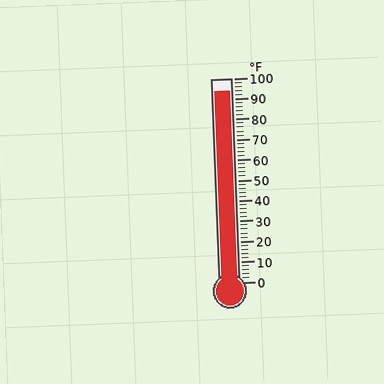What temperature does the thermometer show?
The thermometer shows approximately 94°F.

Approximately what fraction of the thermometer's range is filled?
The thermometer is filled to approximately 95% of its range.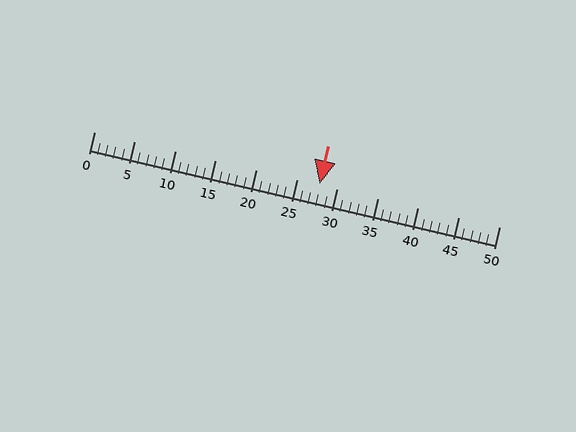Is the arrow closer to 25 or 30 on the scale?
The arrow is closer to 30.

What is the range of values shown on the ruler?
The ruler shows values from 0 to 50.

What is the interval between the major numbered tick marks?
The major tick marks are spaced 5 units apart.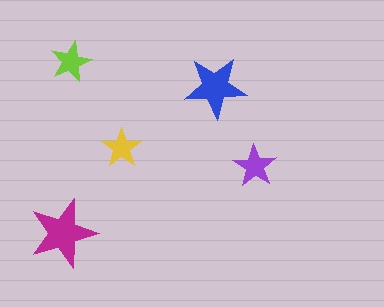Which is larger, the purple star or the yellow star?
The purple one.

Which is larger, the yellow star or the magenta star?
The magenta one.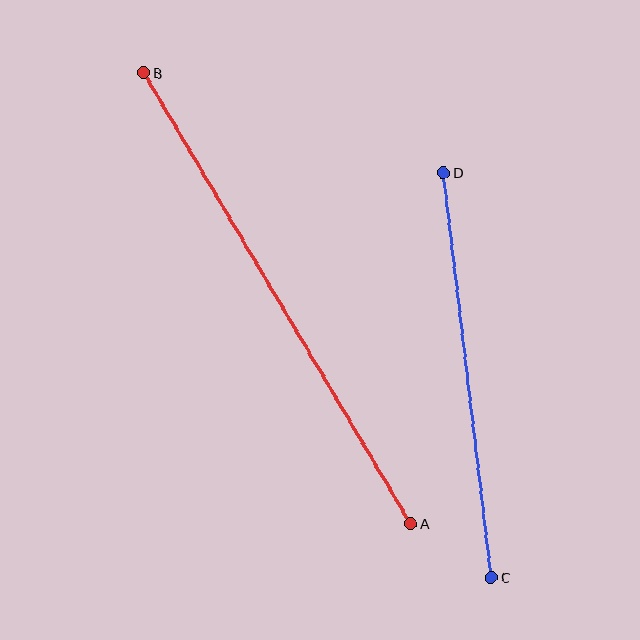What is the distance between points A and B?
The distance is approximately 524 pixels.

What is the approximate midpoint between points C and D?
The midpoint is at approximately (467, 375) pixels.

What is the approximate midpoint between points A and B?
The midpoint is at approximately (277, 298) pixels.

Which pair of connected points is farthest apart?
Points A and B are farthest apart.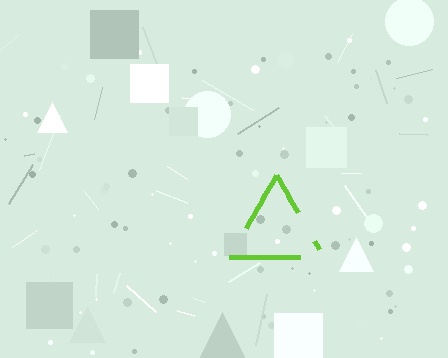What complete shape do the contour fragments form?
The contour fragments form a triangle.